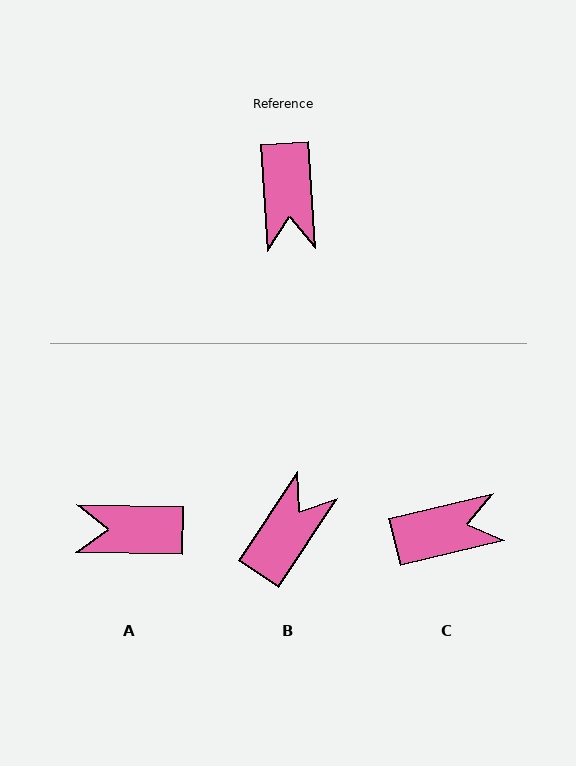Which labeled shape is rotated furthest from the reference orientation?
B, about 142 degrees away.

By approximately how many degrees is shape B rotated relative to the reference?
Approximately 142 degrees counter-clockwise.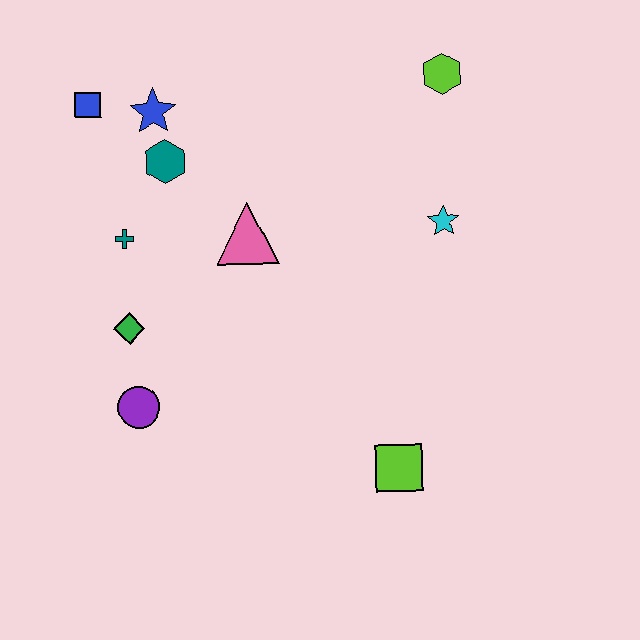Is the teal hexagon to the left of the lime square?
Yes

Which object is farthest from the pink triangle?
The lime square is farthest from the pink triangle.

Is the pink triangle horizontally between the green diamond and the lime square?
Yes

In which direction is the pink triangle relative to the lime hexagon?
The pink triangle is to the left of the lime hexagon.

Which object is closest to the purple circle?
The green diamond is closest to the purple circle.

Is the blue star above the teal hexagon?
Yes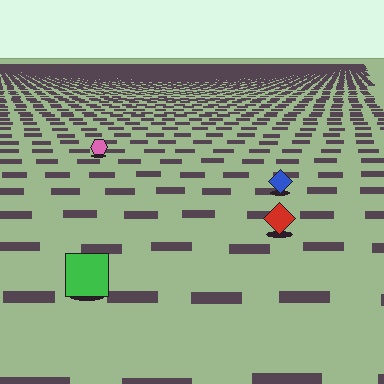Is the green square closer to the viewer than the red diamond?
Yes. The green square is closer — you can tell from the texture gradient: the ground texture is coarser near it.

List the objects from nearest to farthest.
From nearest to farthest: the green square, the red diamond, the blue diamond, the pink hexagon.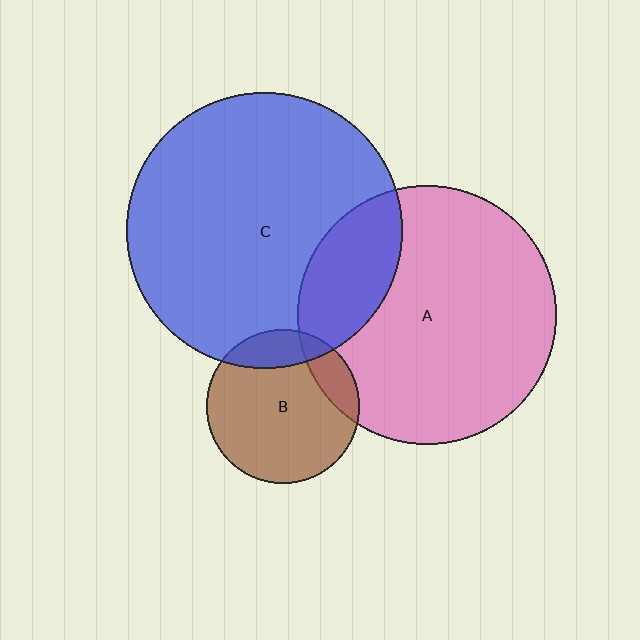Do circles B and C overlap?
Yes.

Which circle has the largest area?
Circle C (blue).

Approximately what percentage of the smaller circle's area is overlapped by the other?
Approximately 15%.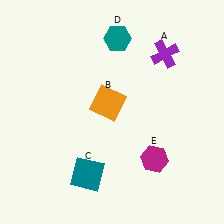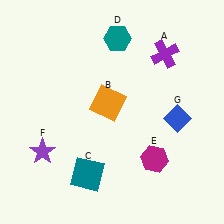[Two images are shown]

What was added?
A purple star (F), a blue diamond (G) were added in Image 2.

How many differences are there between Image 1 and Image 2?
There are 2 differences between the two images.